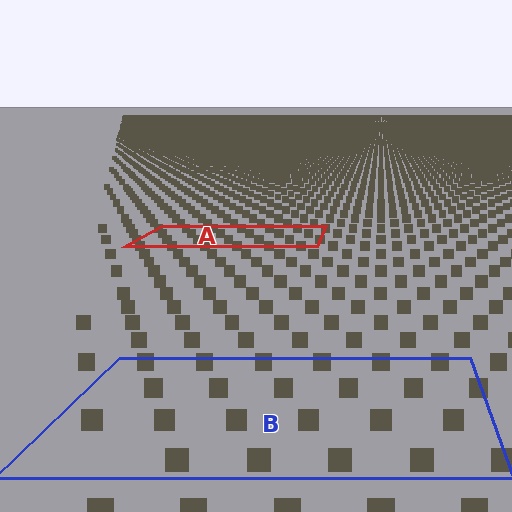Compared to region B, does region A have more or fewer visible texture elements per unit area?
Region A has more texture elements per unit area — they are packed more densely because it is farther away.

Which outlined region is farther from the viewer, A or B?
Region A is farther from the viewer — the texture elements inside it appear smaller and more densely packed.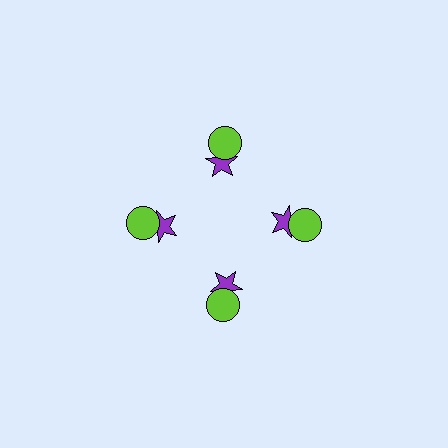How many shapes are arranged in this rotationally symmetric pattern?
There are 8 shapes, arranged in 4 groups of 2.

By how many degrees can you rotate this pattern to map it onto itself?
The pattern maps onto itself every 90 degrees of rotation.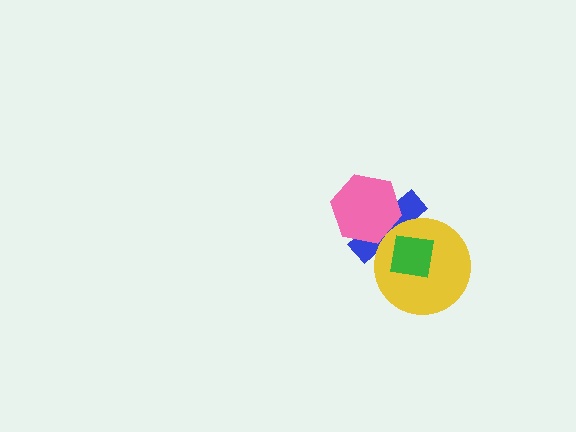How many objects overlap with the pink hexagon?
1 object overlaps with the pink hexagon.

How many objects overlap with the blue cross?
3 objects overlap with the blue cross.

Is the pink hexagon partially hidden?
No, no other shape covers it.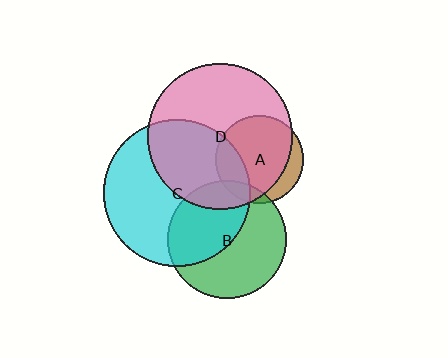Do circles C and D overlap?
Yes.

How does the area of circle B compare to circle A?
Approximately 1.8 times.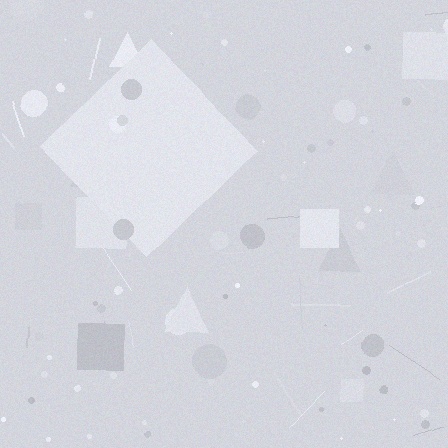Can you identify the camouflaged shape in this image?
The camouflaged shape is a diamond.